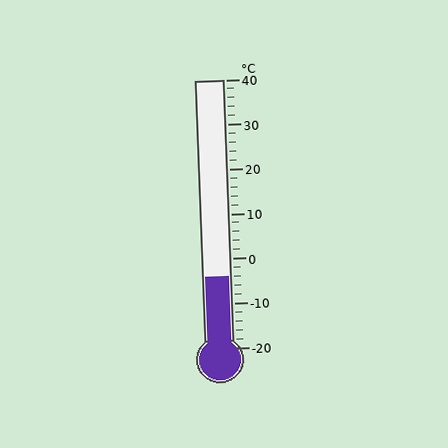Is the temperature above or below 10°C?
The temperature is below 10°C.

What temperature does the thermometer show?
The thermometer shows approximately -4°C.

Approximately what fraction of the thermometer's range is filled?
The thermometer is filled to approximately 25% of its range.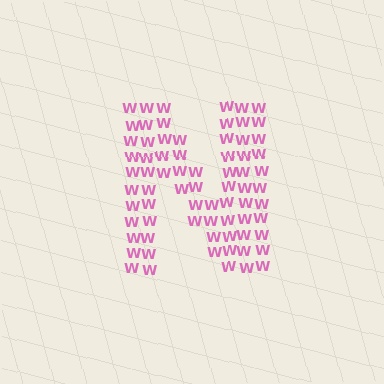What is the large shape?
The large shape is the letter N.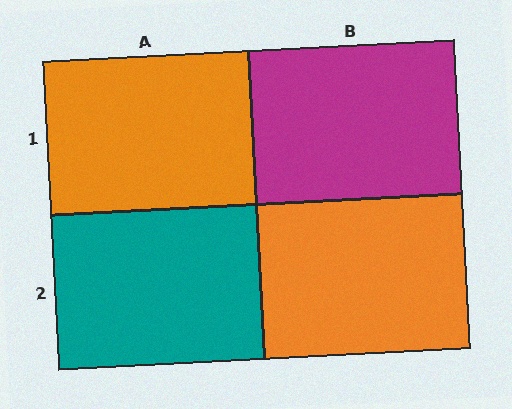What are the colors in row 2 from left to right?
Teal, orange.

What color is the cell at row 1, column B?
Magenta.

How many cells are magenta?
1 cell is magenta.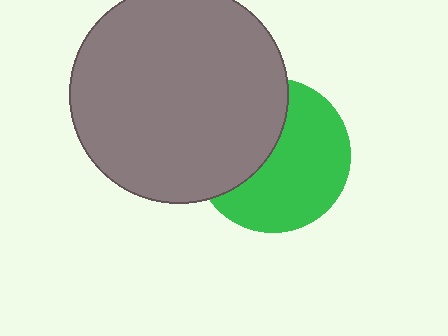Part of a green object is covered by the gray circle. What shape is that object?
It is a circle.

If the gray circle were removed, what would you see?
You would see the complete green circle.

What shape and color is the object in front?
The object in front is a gray circle.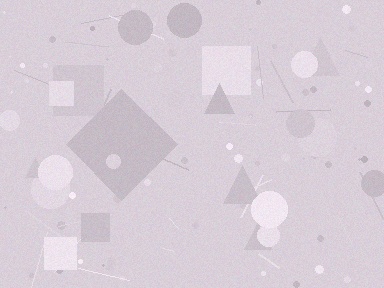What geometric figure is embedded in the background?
A diamond is embedded in the background.